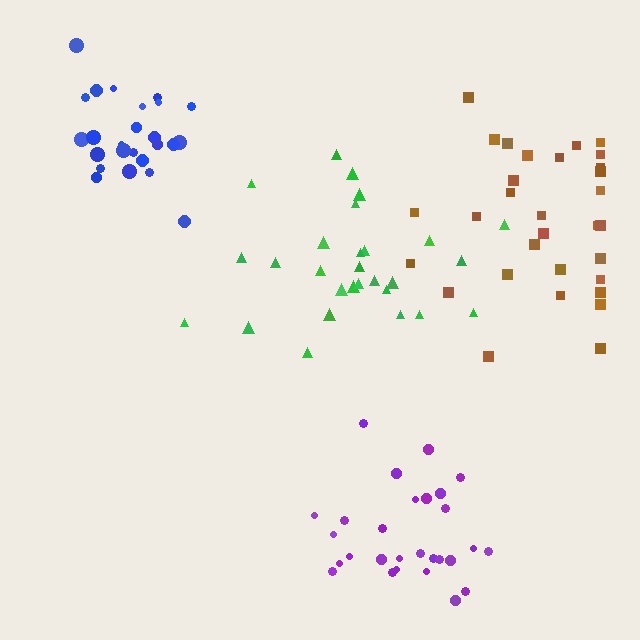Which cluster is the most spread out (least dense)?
Green.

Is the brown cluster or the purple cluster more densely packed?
Purple.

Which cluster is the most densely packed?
Blue.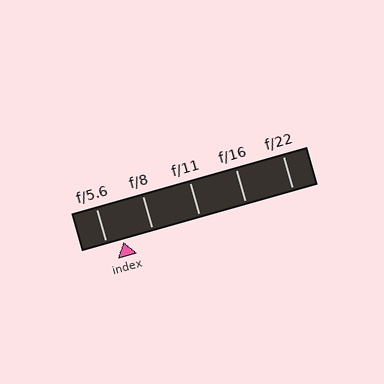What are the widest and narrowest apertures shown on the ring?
The widest aperture shown is f/5.6 and the narrowest is f/22.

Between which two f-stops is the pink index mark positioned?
The index mark is between f/5.6 and f/8.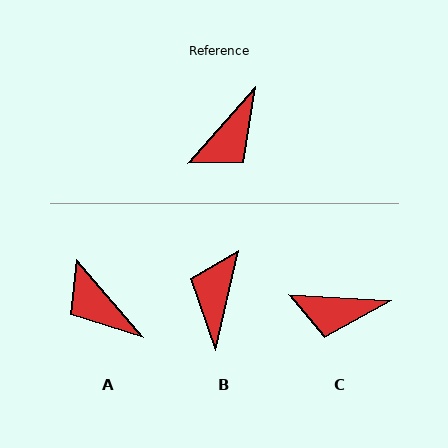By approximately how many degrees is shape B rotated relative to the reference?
Approximately 151 degrees clockwise.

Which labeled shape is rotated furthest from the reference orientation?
B, about 151 degrees away.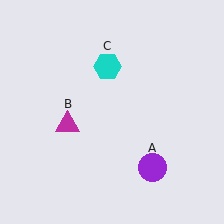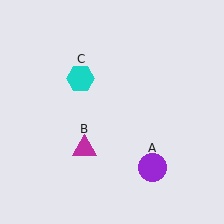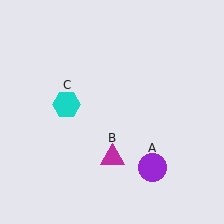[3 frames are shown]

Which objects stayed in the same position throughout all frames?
Purple circle (object A) remained stationary.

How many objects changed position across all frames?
2 objects changed position: magenta triangle (object B), cyan hexagon (object C).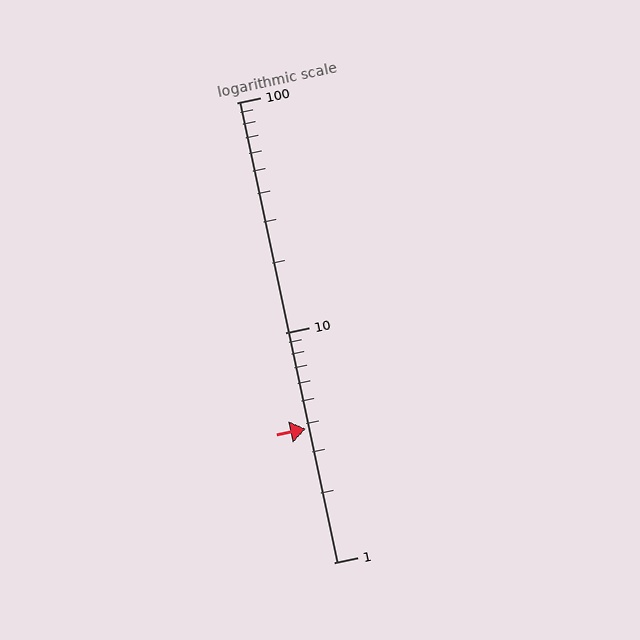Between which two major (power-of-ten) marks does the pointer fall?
The pointer is between 1 and 10.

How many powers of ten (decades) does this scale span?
The scale spans 2 decades, from 1 to 100.